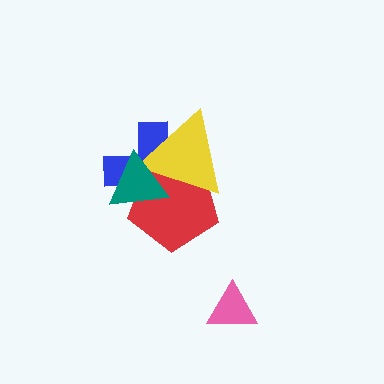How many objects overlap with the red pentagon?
3 objects overlap with the red pentagon.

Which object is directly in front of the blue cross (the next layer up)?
The red pentagon is directly in front of the blue cross.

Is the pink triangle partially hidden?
No, no other shape covers it.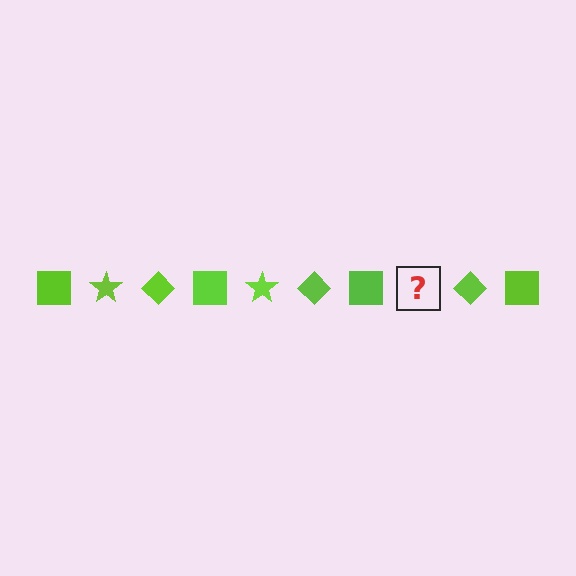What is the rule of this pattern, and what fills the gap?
The rule is that the pattern cycles through square, star, diamond shapes in lime. The gap should be filled with a lime star.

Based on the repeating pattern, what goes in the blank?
The blank should be a lime star.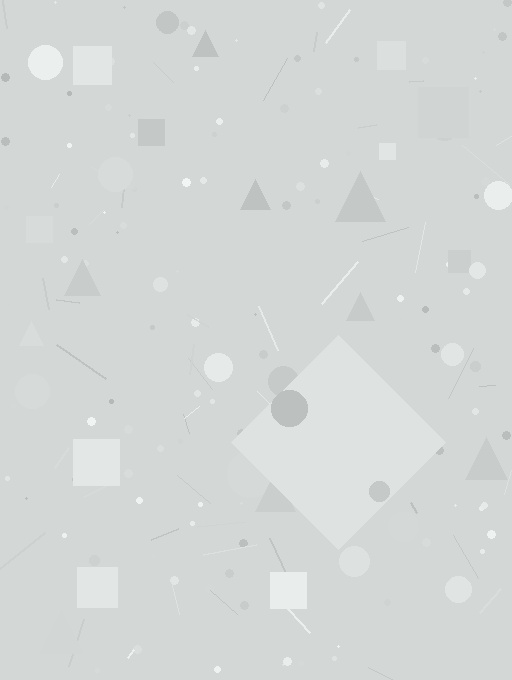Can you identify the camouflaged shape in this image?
The camouflaged shape is a diamond.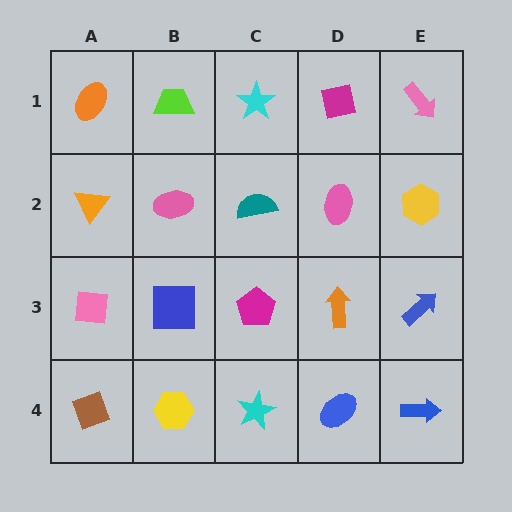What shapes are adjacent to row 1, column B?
A pink ellipse (row 2, column B), an orange ellipse (row 1, column A), a cyan star (row 1, column C).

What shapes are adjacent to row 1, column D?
A pink ellipse (row 2, column D), a cyan star (row 1, column C), a pink arrow (row 1, column E).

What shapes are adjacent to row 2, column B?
A lime trapezoid (row 1, column B), a blue square (row 3, column B), an orange triangle (row 2, column A), a teal semicircle (row 2, column C).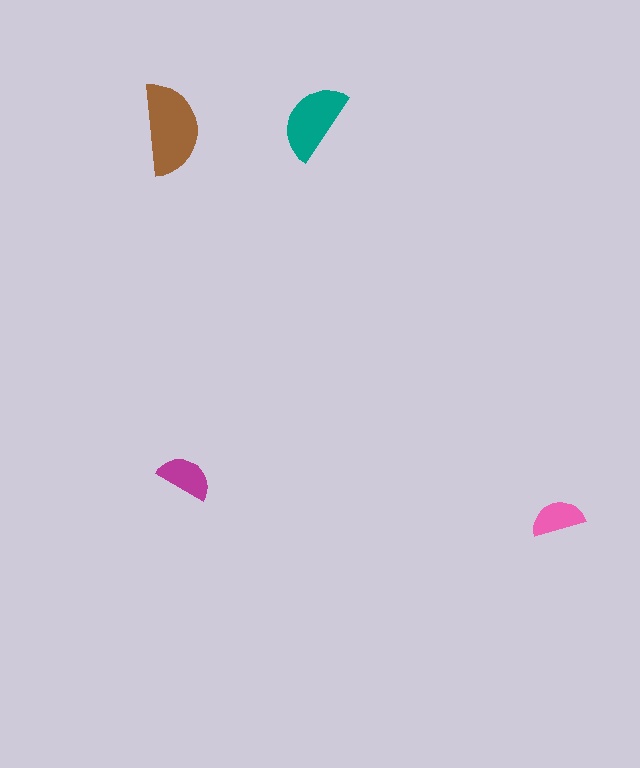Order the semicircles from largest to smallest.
the brown one, the teal one, the magenta one, the pink one.